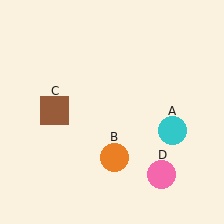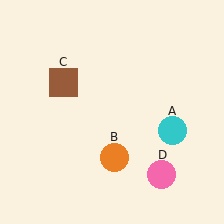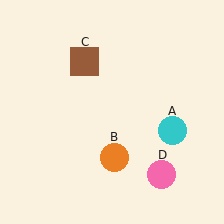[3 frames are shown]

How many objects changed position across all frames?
1 object changed position: brown square (object C).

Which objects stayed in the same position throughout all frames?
Cyan circle (object A) and orange circle (object B) and pink circle (object D) remained stationary.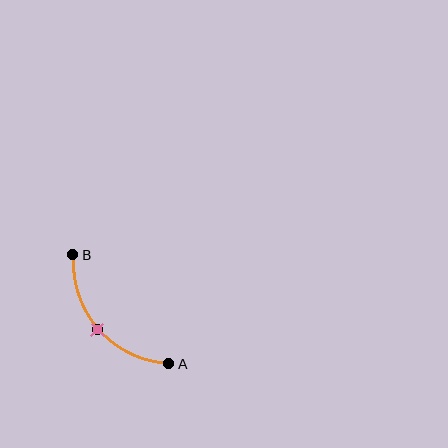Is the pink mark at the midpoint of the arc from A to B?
Yes. The pink mark lies on the arc at equal arc-length from both A and B — it is the arc midpoint.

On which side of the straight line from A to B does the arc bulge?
The arc bulges below and to the left of the straight line connecting A and B.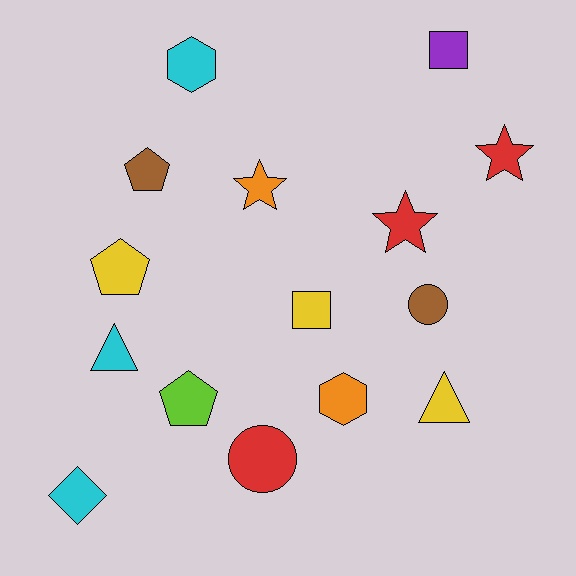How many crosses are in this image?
There are no crosses.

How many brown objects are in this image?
There are 2 brown objects.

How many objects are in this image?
There are 15 objects.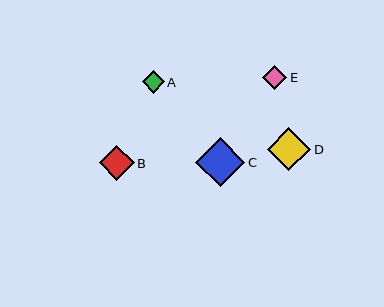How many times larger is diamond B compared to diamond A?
Diamond B is approximately 1.6 times the size of diamond A.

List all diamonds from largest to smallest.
From largest to smallest: C, D, B, E, A.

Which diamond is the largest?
Diamond C is the largest with a size of approximately 49 pixels.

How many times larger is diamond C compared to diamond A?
Diamond C is approximately 2.2 times the size of diamond A.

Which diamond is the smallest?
Diamond A is the smallest with a size of approximately 22 pixels.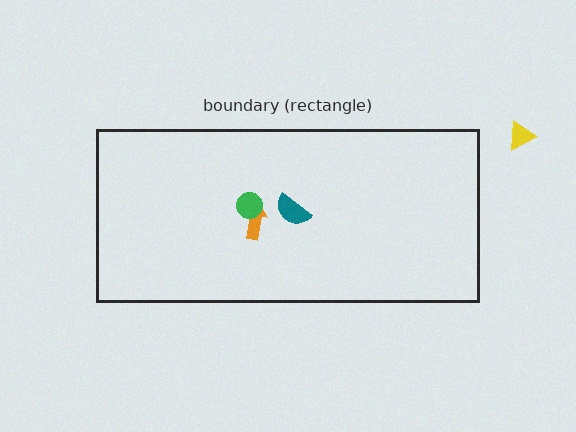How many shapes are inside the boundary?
3 inside, 1 outside.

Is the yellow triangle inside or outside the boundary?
Outside.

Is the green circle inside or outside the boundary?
Inside.